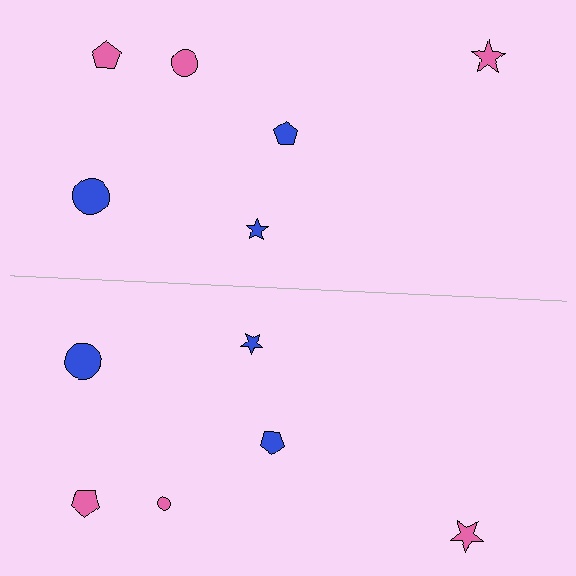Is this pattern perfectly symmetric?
No, the pattern is not perfectly symmetric. The pink circle on the bottom side has a different size than its mirror counterpart.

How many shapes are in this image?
There are 12 shapes in this image.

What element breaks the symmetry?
The pink circle on the bottom side has a different size than its mirror counterpart.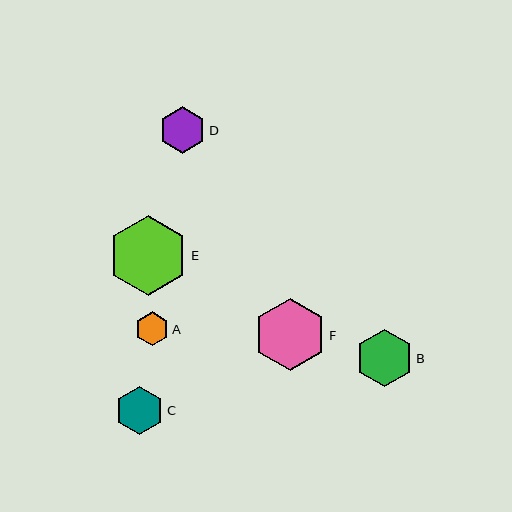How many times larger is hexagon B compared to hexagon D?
Hexagon B is approximately 1.2 times the size of hexagon D.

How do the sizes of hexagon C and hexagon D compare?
Hexagon C and hexagon D are approximately the same size.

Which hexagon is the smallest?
Hexagon A is the smallest with a size of approximately 33 pixels.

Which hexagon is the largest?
Hexagon E is the largest with a size of approximately 80 pixels.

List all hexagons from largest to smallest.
From largest to smallest: E, F, B, C, D, A.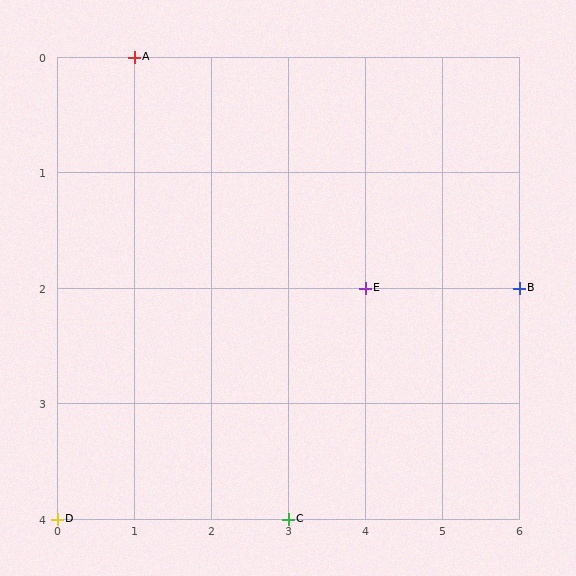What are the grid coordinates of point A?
Point A is at grid coordinates (1, 0).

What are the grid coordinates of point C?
Point C is at grid coordinates (3, 4).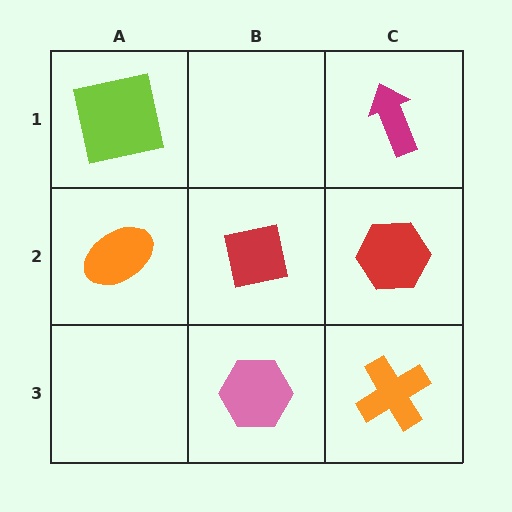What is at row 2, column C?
A red hexagon.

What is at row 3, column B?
A pink hexagon.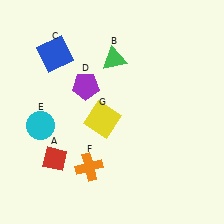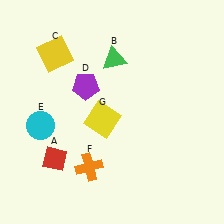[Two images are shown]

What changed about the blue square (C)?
In Image 1, C is blue. In Image 2, it changed to yellow.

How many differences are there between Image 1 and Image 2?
There is 1 difference between the two images.